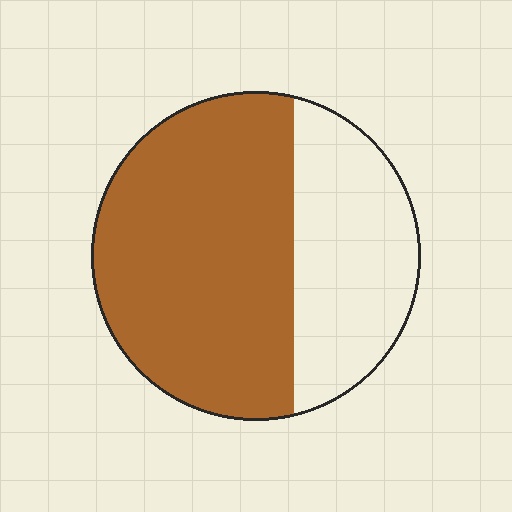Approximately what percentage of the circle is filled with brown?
Approximately 65%.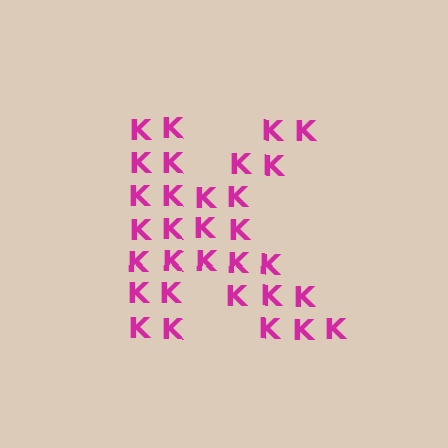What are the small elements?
The small elements are letter K's.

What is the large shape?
The large shape is the letter K.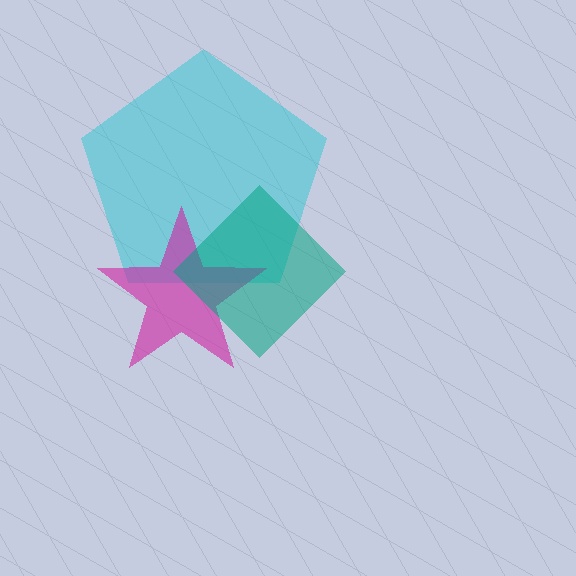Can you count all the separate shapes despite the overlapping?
Yes, there are 3 separate shapes.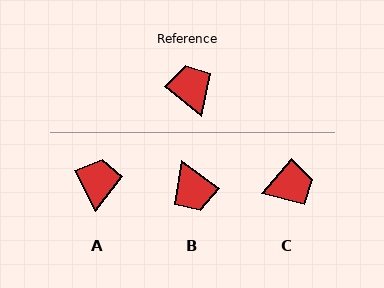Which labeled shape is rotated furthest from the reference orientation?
B, about 177 degrees away.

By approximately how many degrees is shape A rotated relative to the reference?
Approximately 24 degrees clockwise.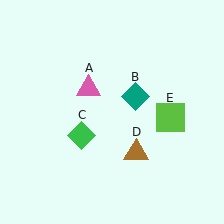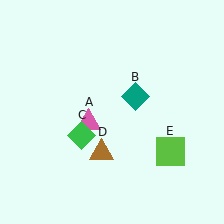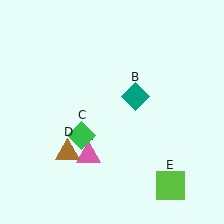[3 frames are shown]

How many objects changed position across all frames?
3 objects changed position: pink triangle (object A), brown triangle (object D), lime square (object E).